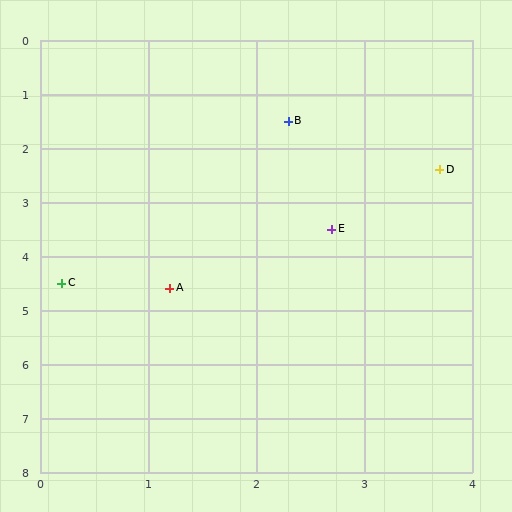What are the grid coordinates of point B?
Point B is at approximately (2.3, 1.5).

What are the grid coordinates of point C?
Point C is at approximately (0.2, 4.5).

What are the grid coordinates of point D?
Point D is at approximately (3.7, 2.4).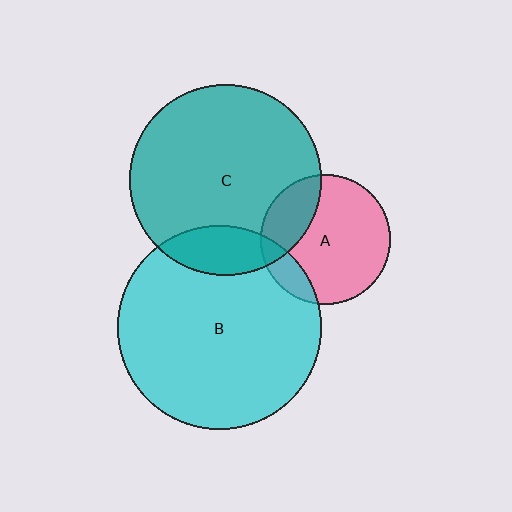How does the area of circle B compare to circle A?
Approximately 2.5 times.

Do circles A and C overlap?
Yes.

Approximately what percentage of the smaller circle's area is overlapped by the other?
Approximately 25%.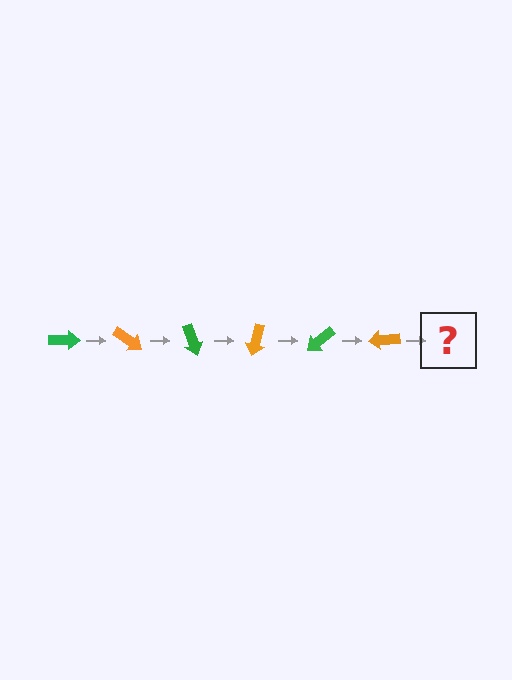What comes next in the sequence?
The next element should be a green arrow, rotated 210 degrees from the start.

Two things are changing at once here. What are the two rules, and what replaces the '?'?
The two rules are that it rotates 35 degrees each step and the color cycles through green and orange. The '?' should be a green arrow, rotated 210 degrees from the start.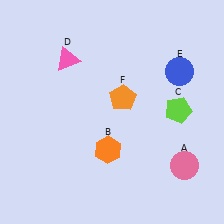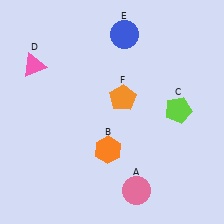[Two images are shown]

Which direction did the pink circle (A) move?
The pink circle (A) moved left.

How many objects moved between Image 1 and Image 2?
3 objects moved between the two images.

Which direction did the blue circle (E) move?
The blue circle (E) moved left.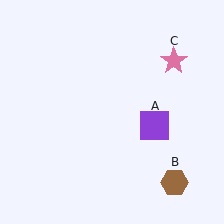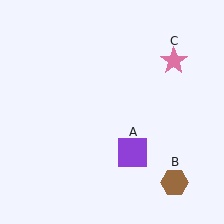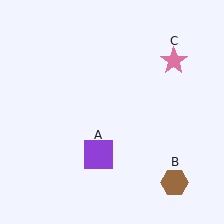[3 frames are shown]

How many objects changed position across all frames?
1 object changed position: purple square (object A).